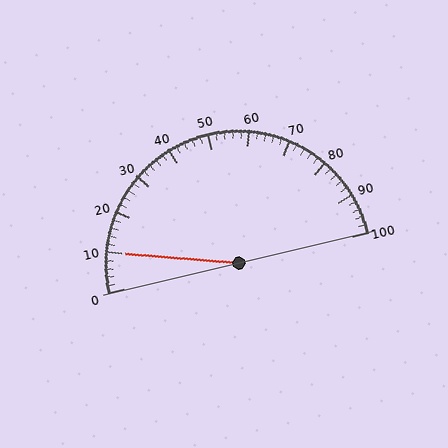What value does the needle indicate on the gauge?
The needle indicates approximately 10.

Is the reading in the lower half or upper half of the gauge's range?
The reading is in the lower half of the range (0 to 100).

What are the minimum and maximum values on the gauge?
The gauge ranges from 0 to 100.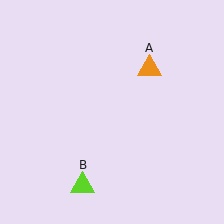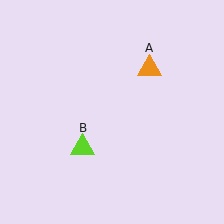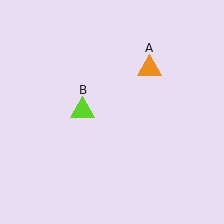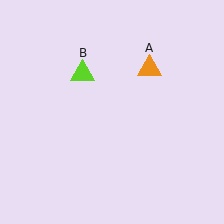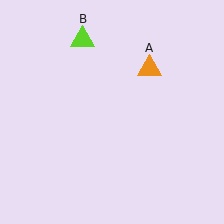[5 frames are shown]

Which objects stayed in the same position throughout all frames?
Orange triangle (object A) remained stationary.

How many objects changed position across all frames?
1 object changed position: lime triangle (object B).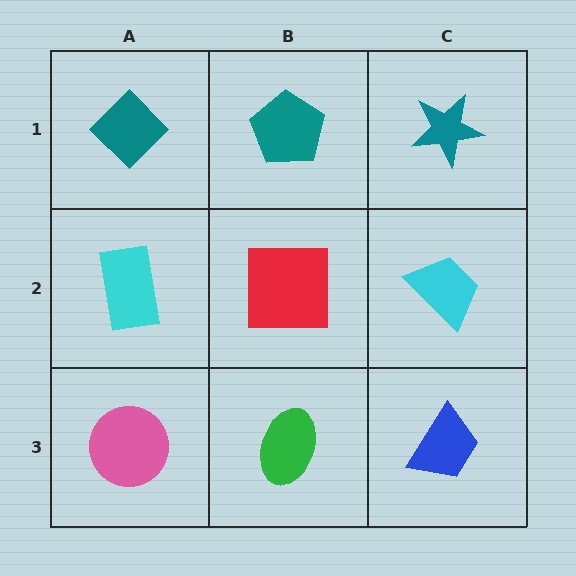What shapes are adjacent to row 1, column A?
A cyan rectangle (row 2, column A), a teal pentagon (row 1, column B).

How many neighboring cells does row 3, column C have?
2.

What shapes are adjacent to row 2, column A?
A teal diamond (row 1, column A), a pink circle (row 3, column A), a red square (row 2, column B).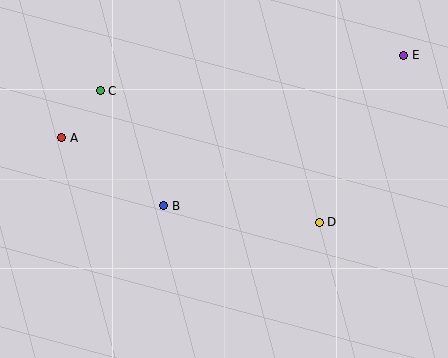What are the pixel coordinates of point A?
Point A is at (62, 138).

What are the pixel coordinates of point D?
Point D is at (319, 222).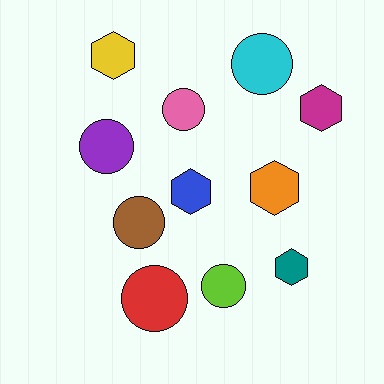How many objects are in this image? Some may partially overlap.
There are 11 objects.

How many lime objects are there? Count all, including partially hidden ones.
There is 1 lime object.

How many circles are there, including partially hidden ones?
There are 6 circles.